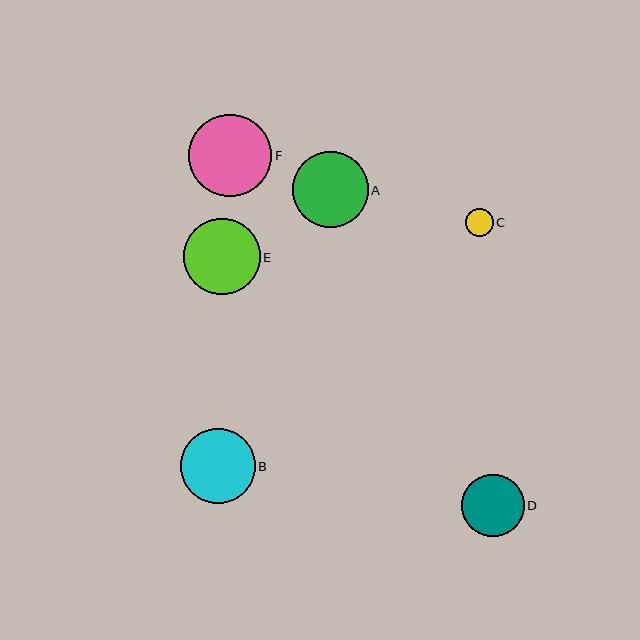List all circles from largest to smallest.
From largest to smallest: F, E, A, B, D, C.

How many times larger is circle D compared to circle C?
Circle D is approximately 2.3 times the size of circle C.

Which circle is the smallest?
Circle C is the smallest with a size of approximately 28 pixels.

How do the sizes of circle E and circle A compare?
Circle E and circle A are approximately the same size.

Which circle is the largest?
Circle F is the largest with a size of approximately 83 pixels.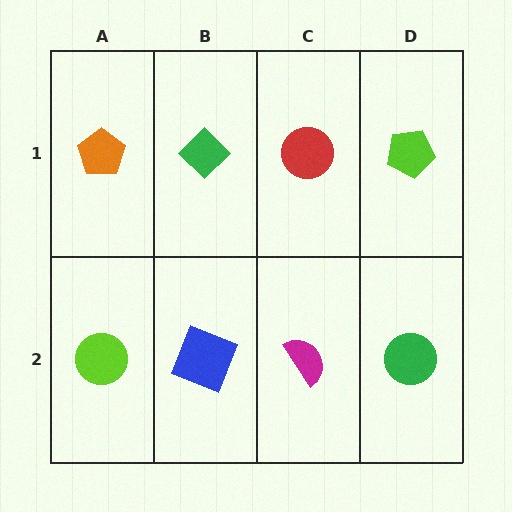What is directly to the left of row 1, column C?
A green diamond.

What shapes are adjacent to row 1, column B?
A blue square (row 2, column B), an orange pentagon (row 1, column A), a red circle (row 1, column C).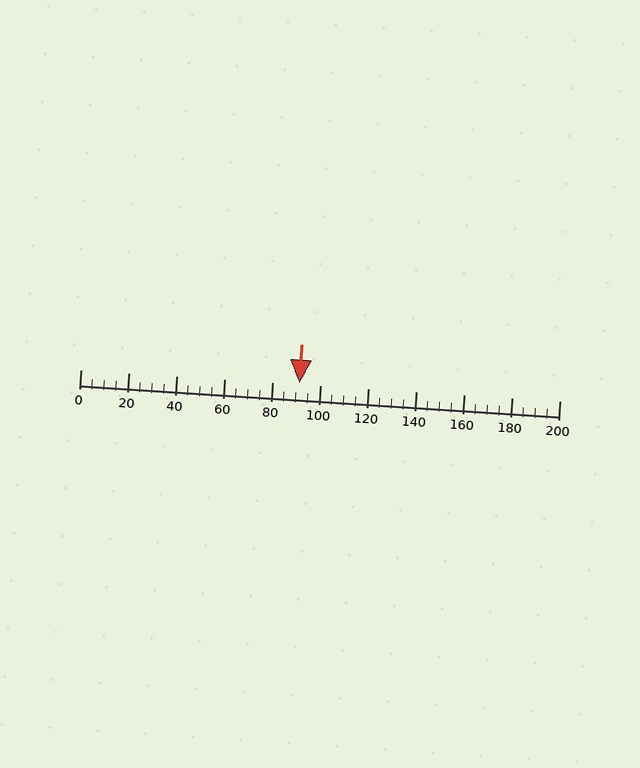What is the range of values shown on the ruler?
The ruler shows values from 0 to 200.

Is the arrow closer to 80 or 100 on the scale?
The arrow is closer to 100.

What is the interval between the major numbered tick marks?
The major tick marks are spaced 20 units apart.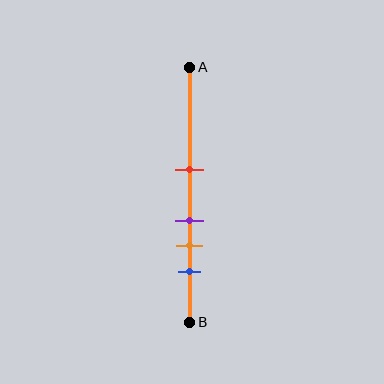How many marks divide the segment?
There are 4 marks dividing the segment.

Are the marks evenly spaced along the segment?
No, the marks are not evenly spaced.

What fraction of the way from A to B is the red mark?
The red mark is approximately 40% (0.4) of the way from A to B.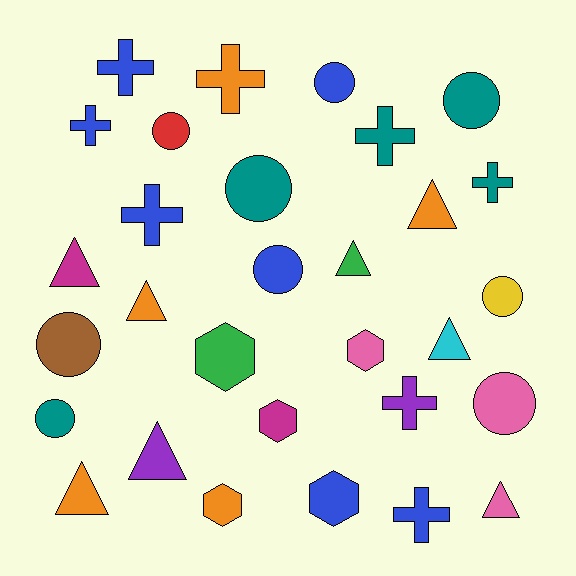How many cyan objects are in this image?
There is 1 cyan object.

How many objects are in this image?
There are 30 objects.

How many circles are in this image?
There are 9 circles.